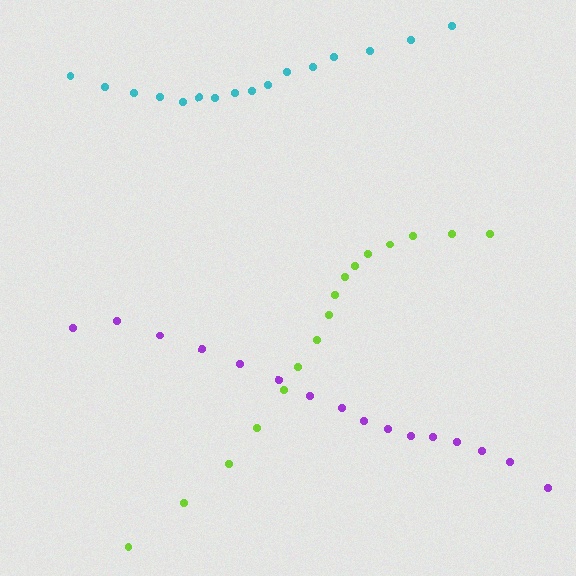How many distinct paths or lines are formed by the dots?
There are 3 distinct paths.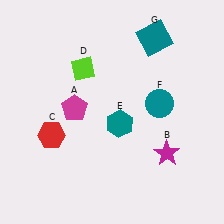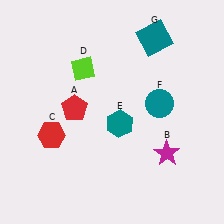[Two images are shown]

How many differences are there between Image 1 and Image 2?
There is 1 difference between the two images.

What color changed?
The pentagon (A) changed from magenta in Image 1 to red in Image 2.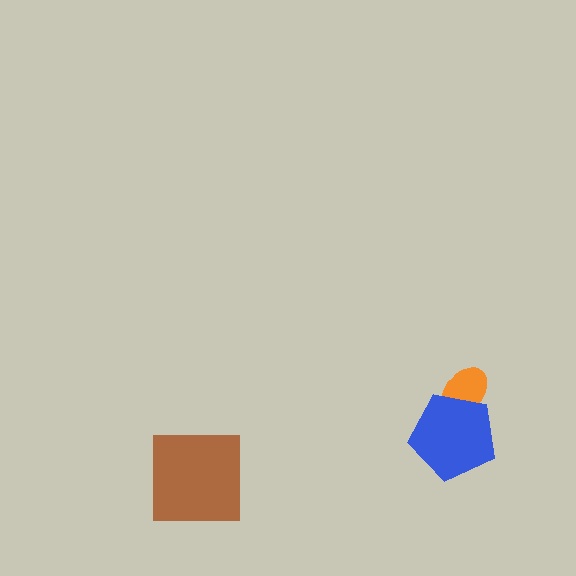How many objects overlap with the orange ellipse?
1 object overlaps with the orange ellipse.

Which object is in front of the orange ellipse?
The blue pentagon is in front of the orange ellipse.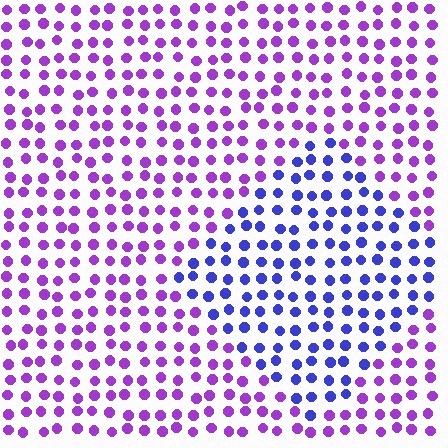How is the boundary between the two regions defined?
The boundary is defined purely by a slight shift in hue (about 44 degrees). Spacing, size, and orientation are identical on both sides.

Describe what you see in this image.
The image is filled with small purple elements in a uniform arrangement. A diamond-shaped region is visible where the elements are tinted to a slightly different hue, forming a subtle color boundary.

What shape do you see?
I see a diamond.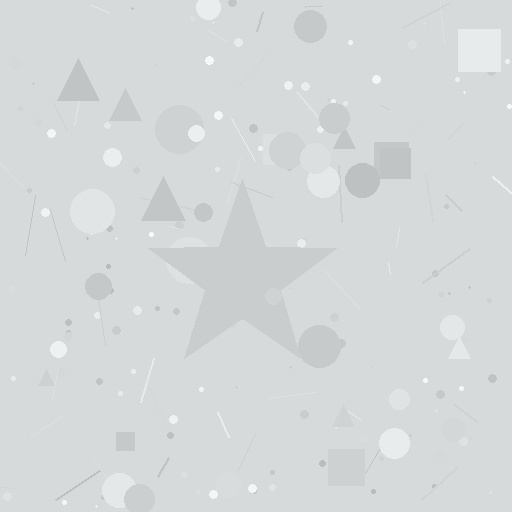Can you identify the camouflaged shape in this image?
The camouflaged shape is a star.